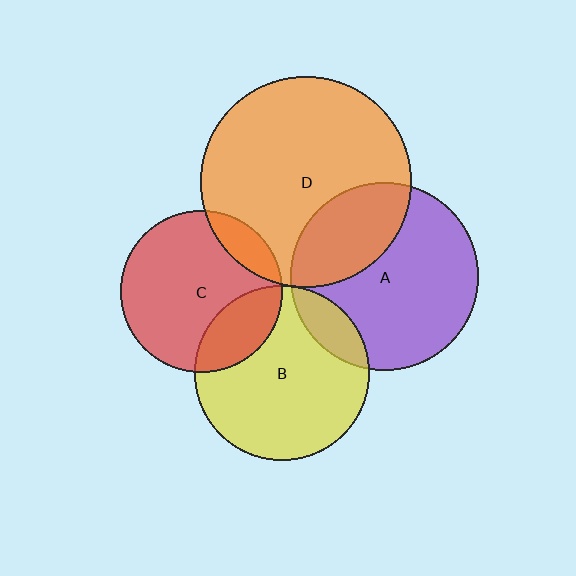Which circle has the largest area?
Circle D (orange).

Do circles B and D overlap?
Yes.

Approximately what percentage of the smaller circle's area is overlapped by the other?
Approximately 5%.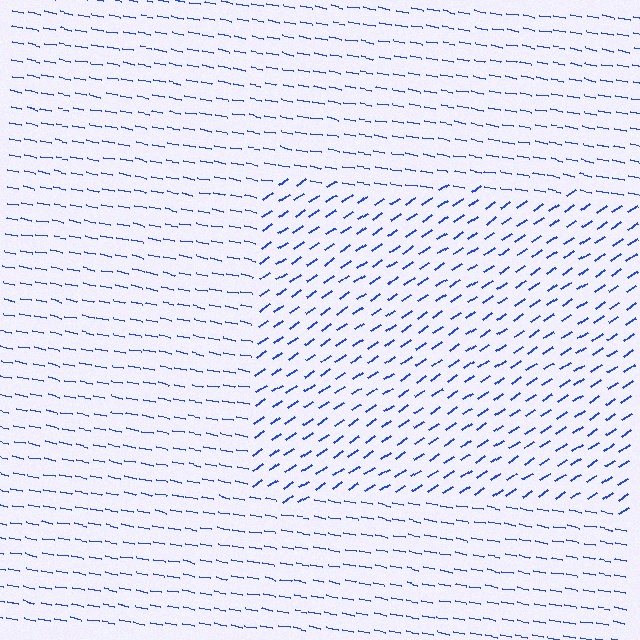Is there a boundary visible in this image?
Yes, there is a texture boundary formed by a change in line orientation.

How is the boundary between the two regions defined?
The boundary is defined purely by a change in line orientation (approximately 45 degrees difference). All lines are the same color and thickness.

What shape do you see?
I see a rectangle.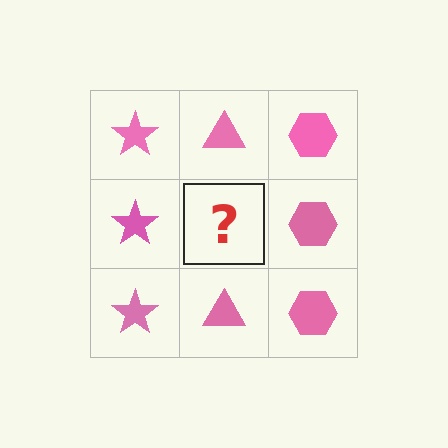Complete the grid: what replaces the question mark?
The question mark should be replaced with a pink triangle.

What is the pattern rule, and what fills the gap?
The rule is that each column has a consistent shape. The gap should be filled with a pink triangle.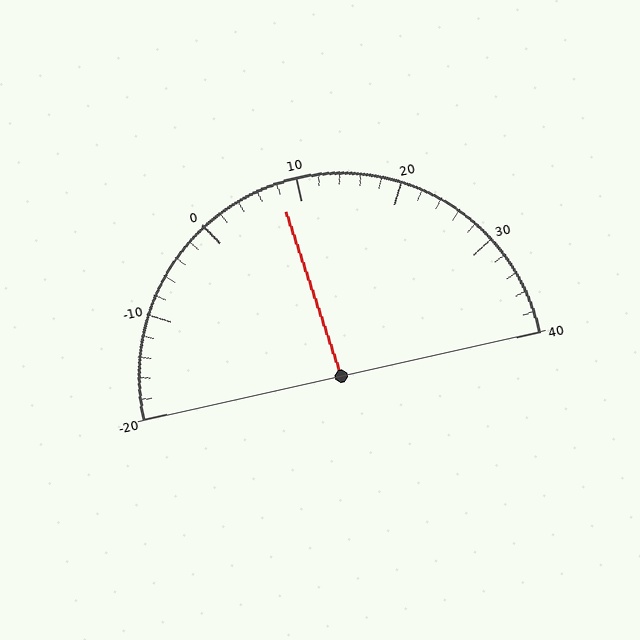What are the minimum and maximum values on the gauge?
The gauge ranges from -20 to 40.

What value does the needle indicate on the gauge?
The needle indicates approximately 8.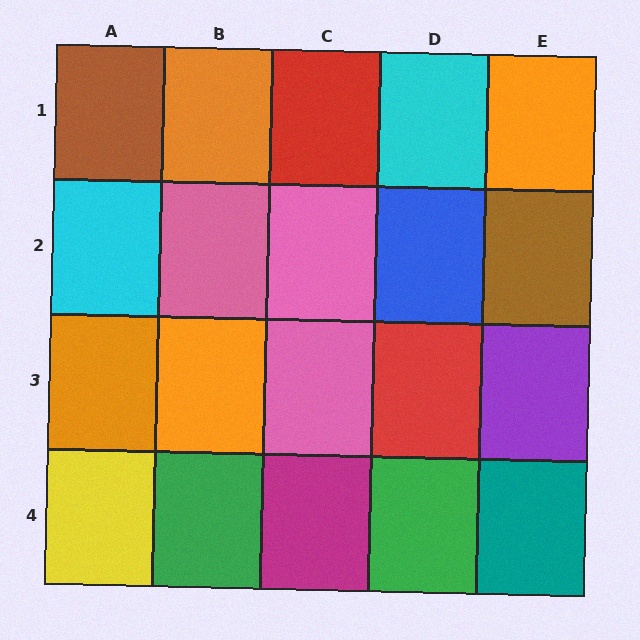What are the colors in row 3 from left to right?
Orange, orange, pink, red, purple.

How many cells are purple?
1 cell is purple.